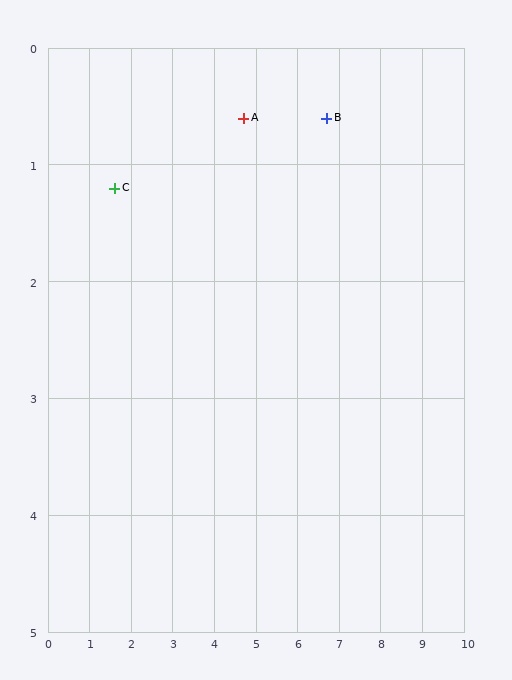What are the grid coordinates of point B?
Point B is at approximately (6.7, 0.6).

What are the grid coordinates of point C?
Point C is at approximately (1.6, 1.2).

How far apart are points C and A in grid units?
Points C and A are about 3.2 grid units apart.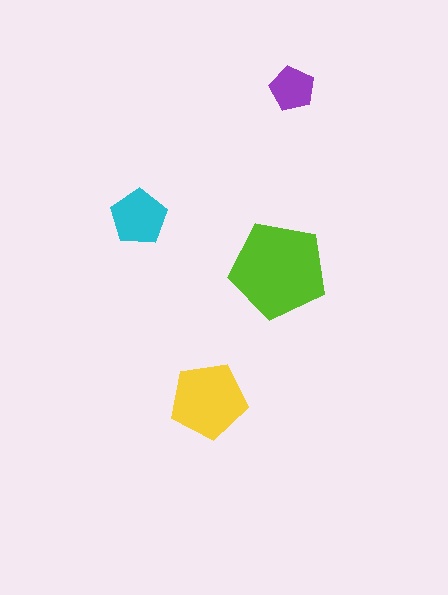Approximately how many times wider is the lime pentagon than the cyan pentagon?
About 1.5 times wider.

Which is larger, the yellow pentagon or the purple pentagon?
The yellow one.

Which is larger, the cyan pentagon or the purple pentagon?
The cyan one.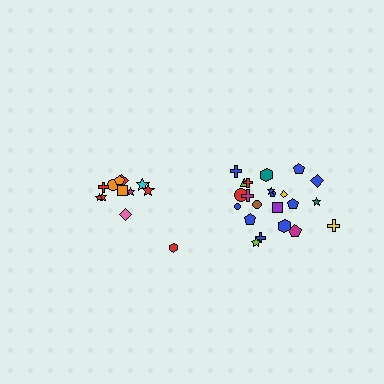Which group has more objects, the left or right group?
The right group.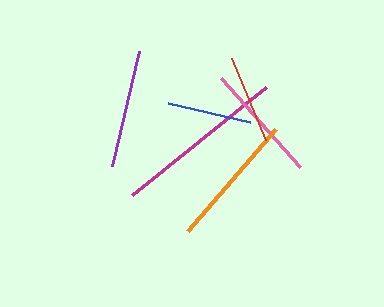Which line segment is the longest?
The magenta line is the longest at approximately 172 pixels.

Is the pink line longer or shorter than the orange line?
The orange line is longer than the pink line.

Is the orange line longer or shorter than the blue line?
The orange line is longer than the blue line.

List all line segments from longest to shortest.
From longest to shortest: magenta, orange, pink, purple, red, blue.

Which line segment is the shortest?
The blue line is the shortest at approximately 84 pixels.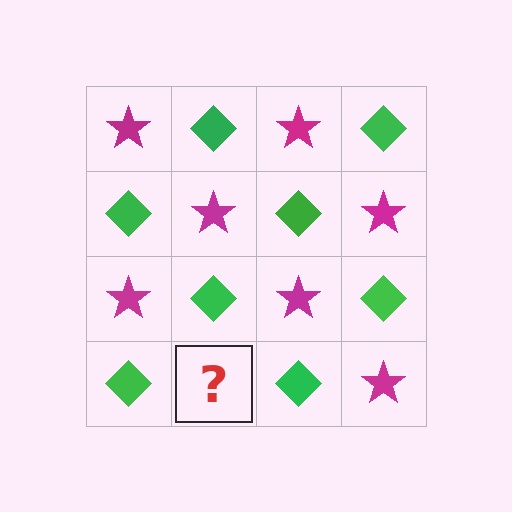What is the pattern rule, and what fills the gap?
The rule is that it alternates magenta star and green diamond in a checkerboard pattern. The gap should be filled with a magenta star.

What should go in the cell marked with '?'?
The missing cell should contain a magenta star.